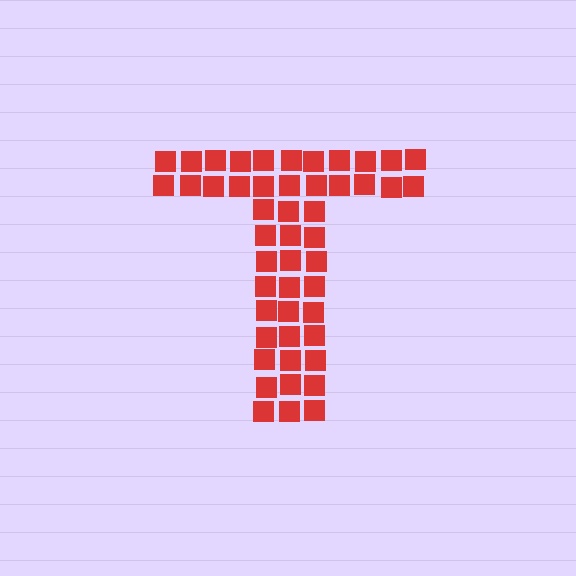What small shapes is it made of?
It is made of small squares.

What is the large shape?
The large shape is the letter T.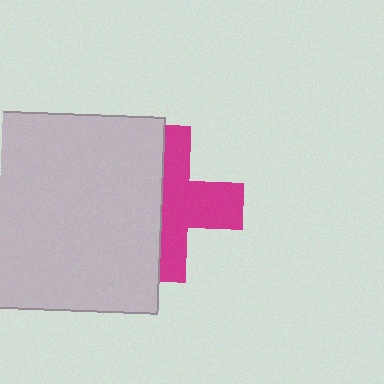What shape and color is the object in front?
The object in front is a light gray square.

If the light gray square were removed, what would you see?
You would see the complete magenta cross.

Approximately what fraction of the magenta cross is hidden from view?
Roughly 47% of the magenta cross is hidden behind the light gray square.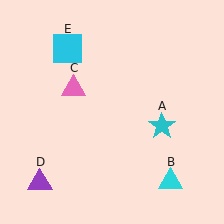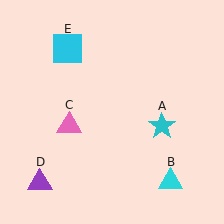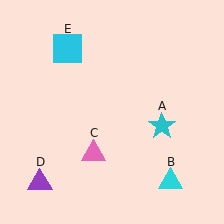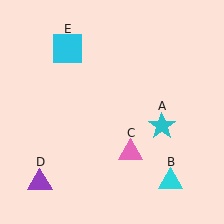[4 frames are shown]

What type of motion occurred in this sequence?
The pink triangle (object C) rotated counterclockwise around the center of the scene.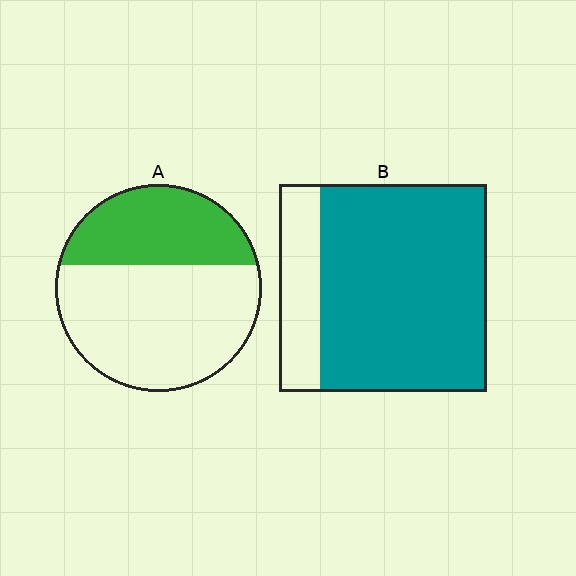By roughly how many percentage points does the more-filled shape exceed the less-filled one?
By roughly 45 percentage points (B over A).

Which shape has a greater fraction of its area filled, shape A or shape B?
Shape B.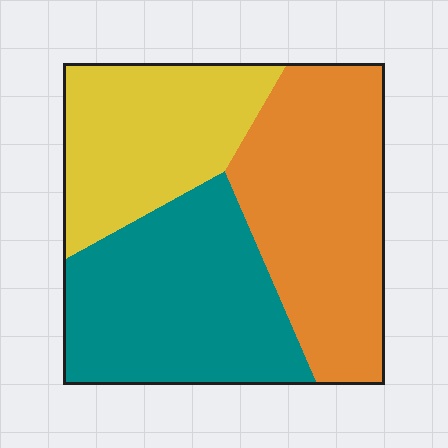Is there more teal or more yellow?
Teal.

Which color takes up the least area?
Yellow, at roughly 25%.